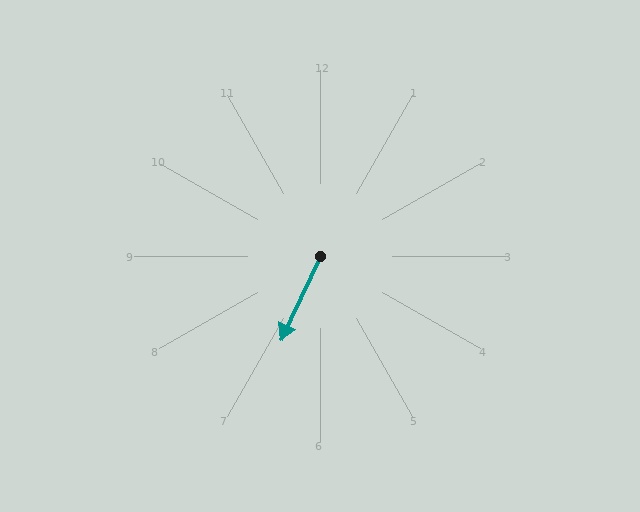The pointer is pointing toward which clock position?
Roughly 7 o'clock.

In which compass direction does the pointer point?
Southwest.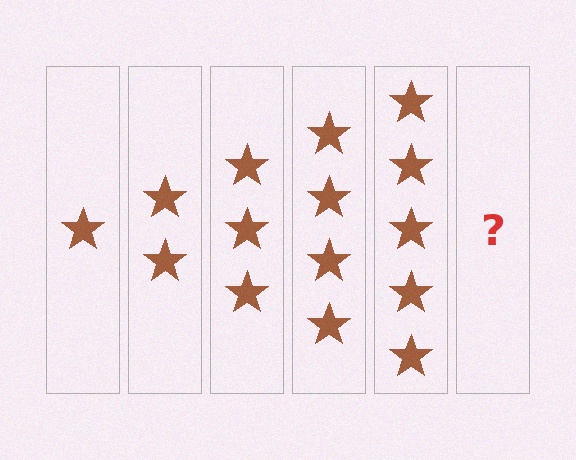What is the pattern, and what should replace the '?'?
The pattern is that each step adds one more star. The '?' should be 6 stars.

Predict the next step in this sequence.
The next step is 6 stars.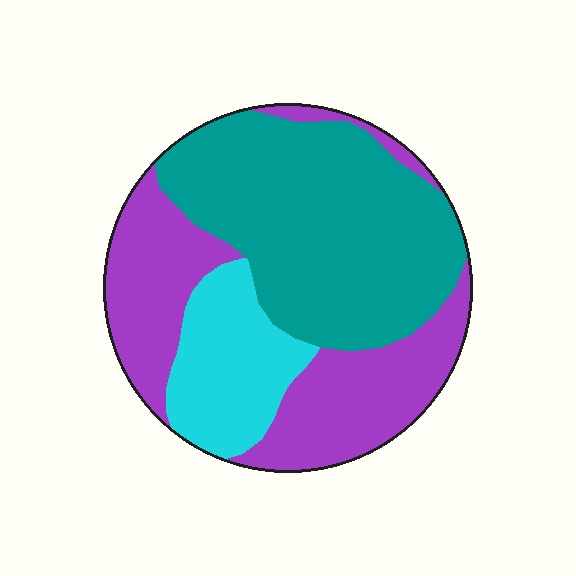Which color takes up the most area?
Teal, at roughly 45%.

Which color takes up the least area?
Cyan, at roughly 15%.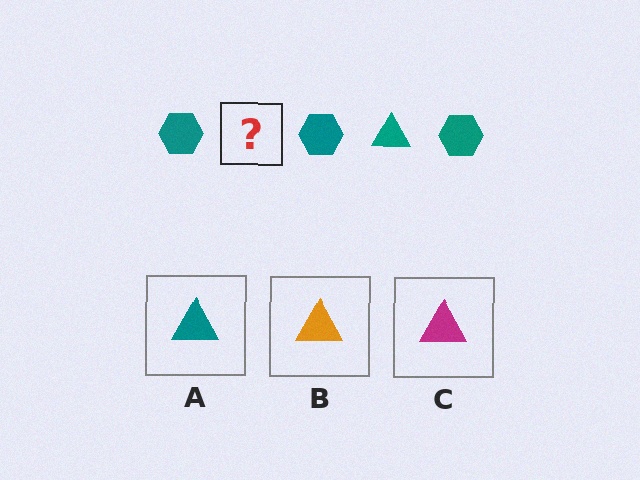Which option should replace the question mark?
Option A.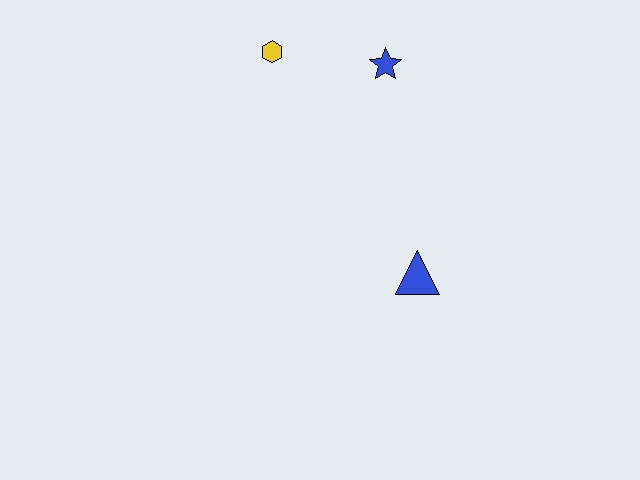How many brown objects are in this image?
There are no brown objects.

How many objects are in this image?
There are 3 objects.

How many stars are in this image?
There is 1 star.